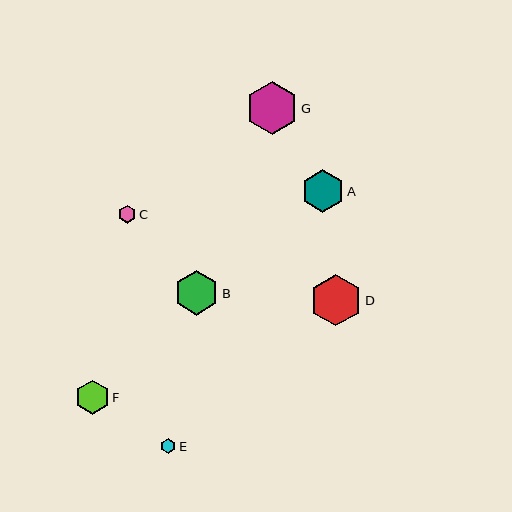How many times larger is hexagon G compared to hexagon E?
Hexagon G is approximately 3.4 times the size of hexagon E.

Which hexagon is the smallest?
Hexagon E is the smallest with a size of approximately 15 pixels.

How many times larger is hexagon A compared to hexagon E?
Hexagon A is approximately 2.8 times the size of hexagon E.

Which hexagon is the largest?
Hexagon G is the largest with a size of approximately 52 pixels.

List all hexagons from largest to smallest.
From largest to smallest: G, D, B, A, F, C, E.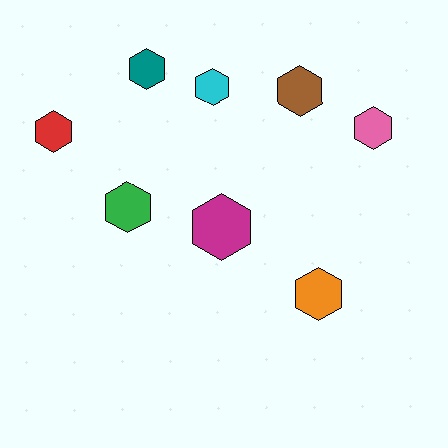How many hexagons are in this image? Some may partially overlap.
There are 8 hexagons.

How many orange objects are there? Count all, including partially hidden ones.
There is 1 orange object.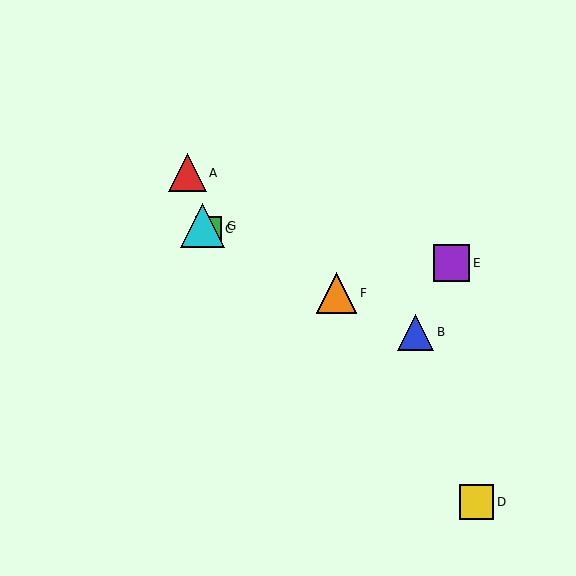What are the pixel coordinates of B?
Object B is at (416, 332).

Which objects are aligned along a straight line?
Objects B, C, F, G are aligned along a straight line.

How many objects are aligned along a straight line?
4 objects (B, C, F, G) are aligned along a straight line.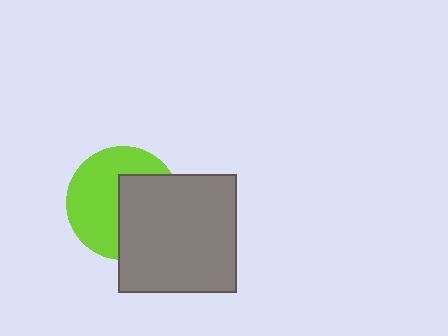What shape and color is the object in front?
The object in front is a gray square.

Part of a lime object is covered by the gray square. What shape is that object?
It is a circle.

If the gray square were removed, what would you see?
You would see the complete lime circle.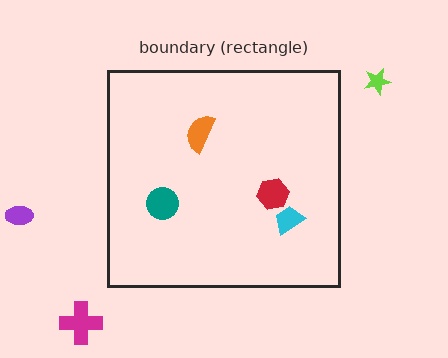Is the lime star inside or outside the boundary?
Outside.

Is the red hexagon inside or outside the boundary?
Inside.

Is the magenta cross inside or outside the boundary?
Outside.